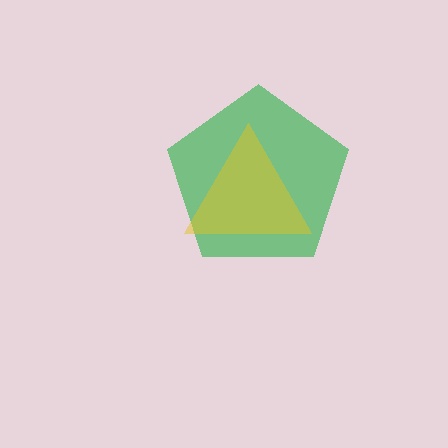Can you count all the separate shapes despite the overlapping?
Yes, there are 2 separate shapes.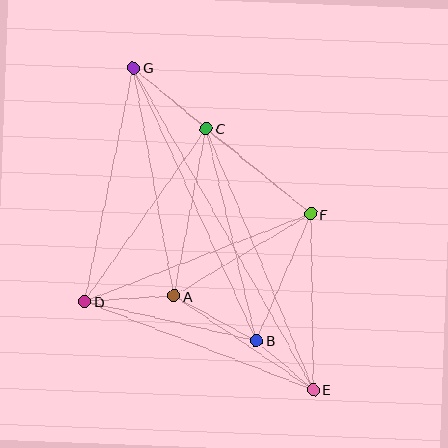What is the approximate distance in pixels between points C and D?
The distance between C and D is approximately 211 pixels.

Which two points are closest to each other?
Points B and E are closest to each other.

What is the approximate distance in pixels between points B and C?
The distance between B and C is approximately 218 pixels.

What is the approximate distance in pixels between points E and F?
The distance between E and F is approximately 176 pixels.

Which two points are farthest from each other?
Points E and G are farthest from each other.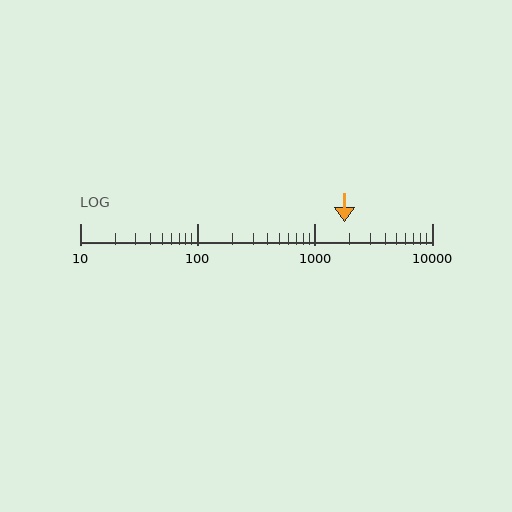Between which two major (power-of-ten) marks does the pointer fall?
The pointer is between 1000 and 10000.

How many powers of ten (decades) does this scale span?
The scale spans 3 decades, from 10 to 10000.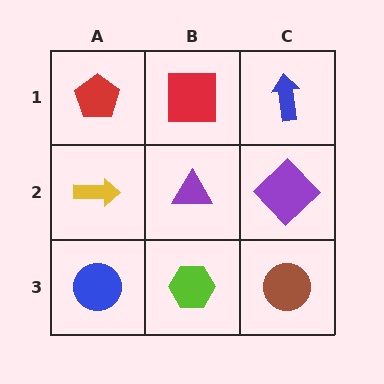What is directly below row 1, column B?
A purple triangle.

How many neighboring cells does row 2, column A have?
3.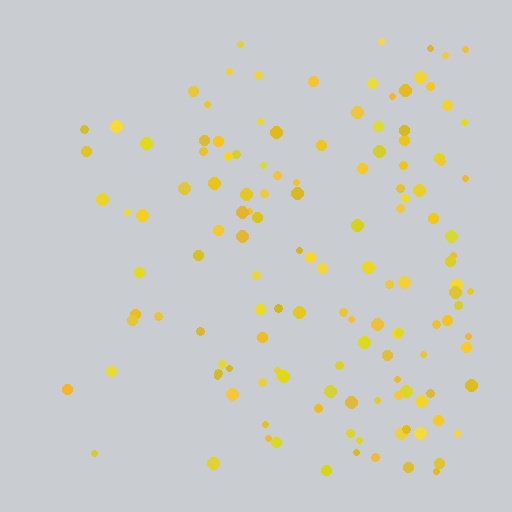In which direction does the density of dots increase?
From left to right, with the right side densest.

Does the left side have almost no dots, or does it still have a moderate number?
Still a moderate number, just noticeably fewer than the right.